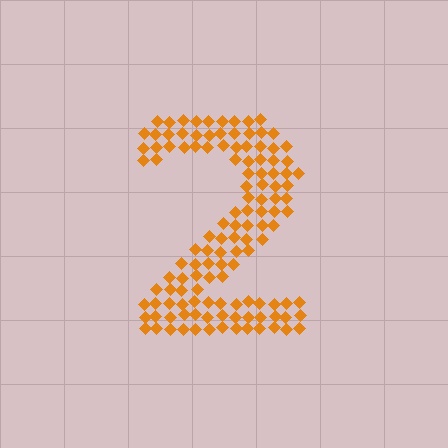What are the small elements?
The small elements are diamonds.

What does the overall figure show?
The overall figure shows the digit 2.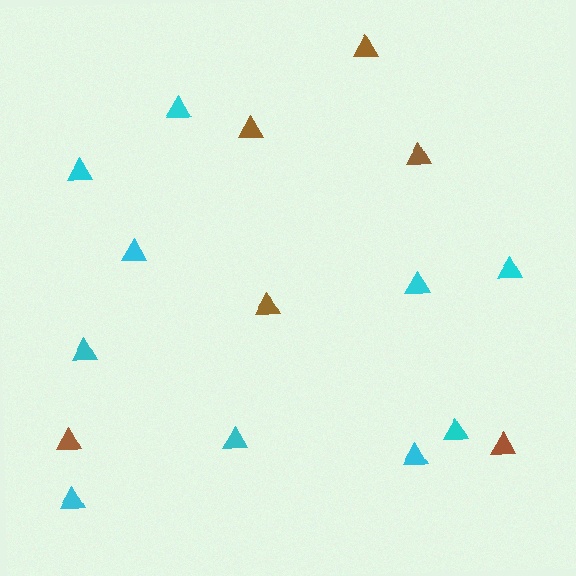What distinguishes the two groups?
There are 2 groups: one group of brown triangles (6) and one group of cyan triangles (10).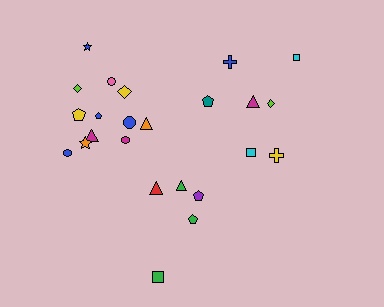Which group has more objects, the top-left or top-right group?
The top-left group.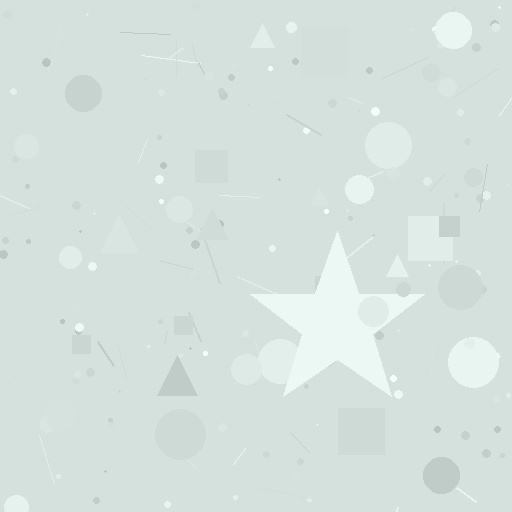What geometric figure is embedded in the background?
A star is embedded in the background.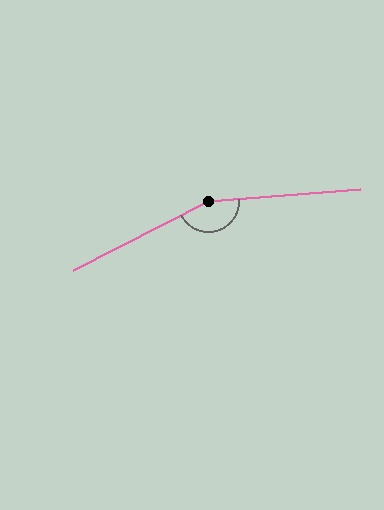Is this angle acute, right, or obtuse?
It is obtuse.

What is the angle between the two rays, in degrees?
Approximately 157 degrees.